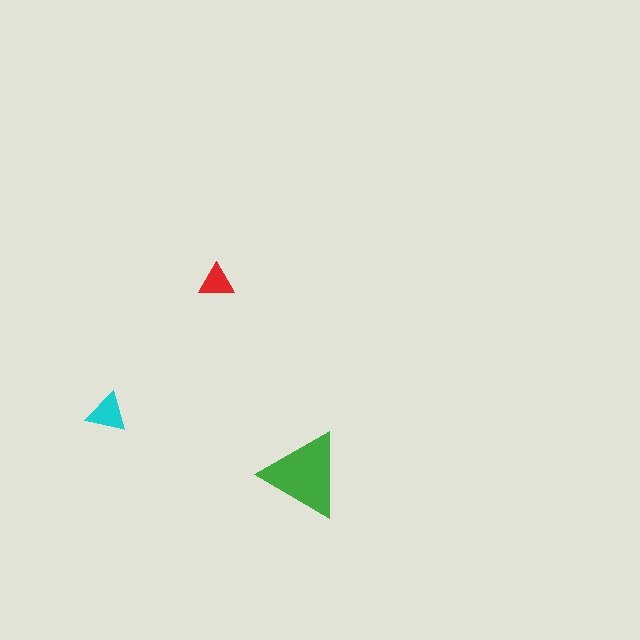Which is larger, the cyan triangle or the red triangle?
The cyan one.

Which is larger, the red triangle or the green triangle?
The green one.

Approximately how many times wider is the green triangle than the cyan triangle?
About 2 times wider.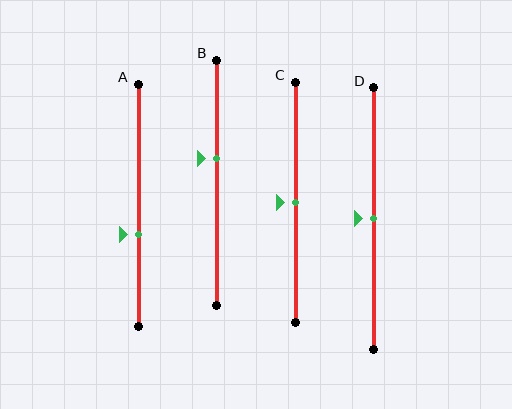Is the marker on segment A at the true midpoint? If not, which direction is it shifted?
No, the marker on segment A is shifted downward by about 12% of the segment length.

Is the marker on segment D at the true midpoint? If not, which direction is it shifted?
Yes, the marker on segment D is at the true midpoint.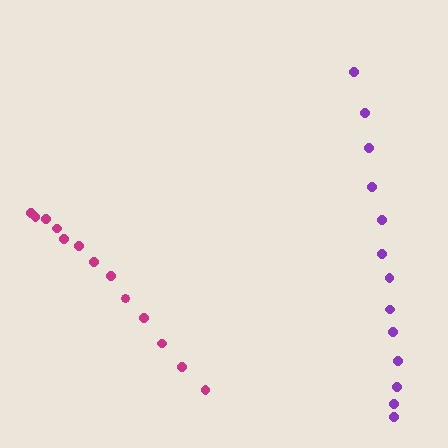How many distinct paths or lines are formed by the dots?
There are 2 distinct paths.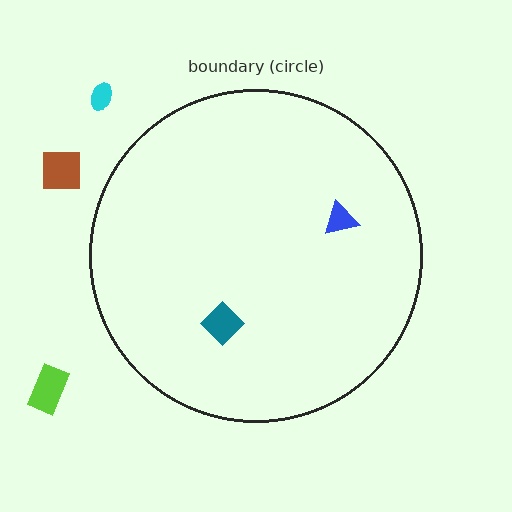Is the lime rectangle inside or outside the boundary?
Outside.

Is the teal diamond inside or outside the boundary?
Inside.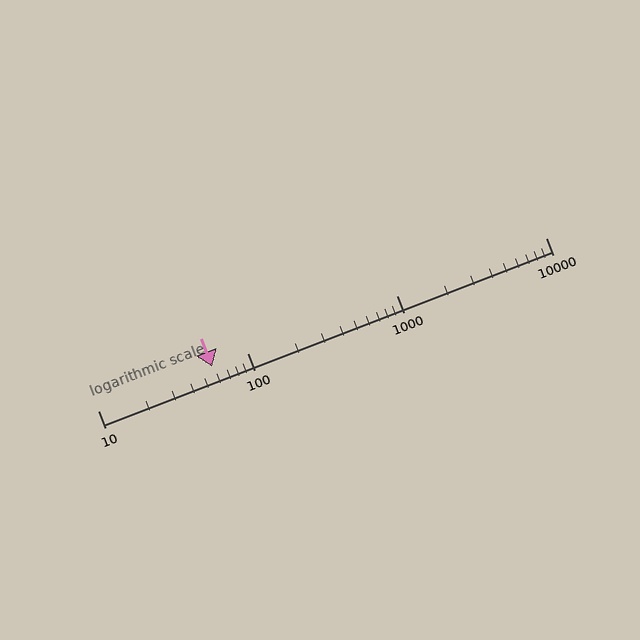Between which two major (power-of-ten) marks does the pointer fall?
The pointer is between 10 and 100.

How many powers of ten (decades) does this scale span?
The scale spans 3 decades, from 10 to 10000.